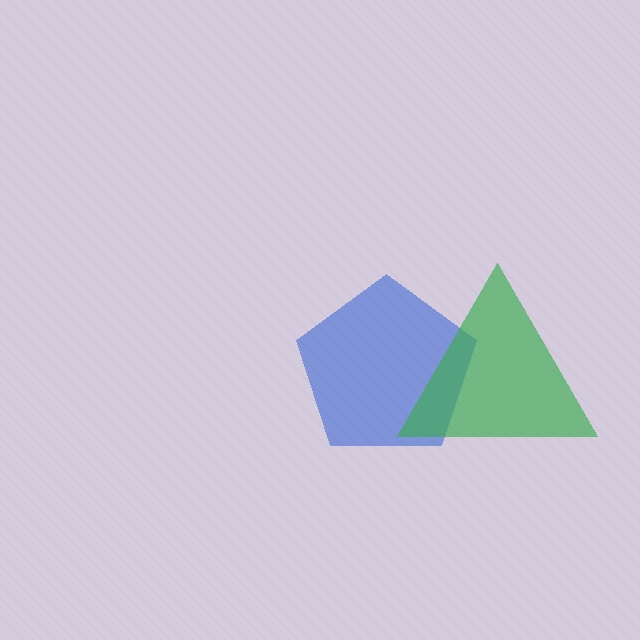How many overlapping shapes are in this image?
There are 2 overlapping shapes in the image.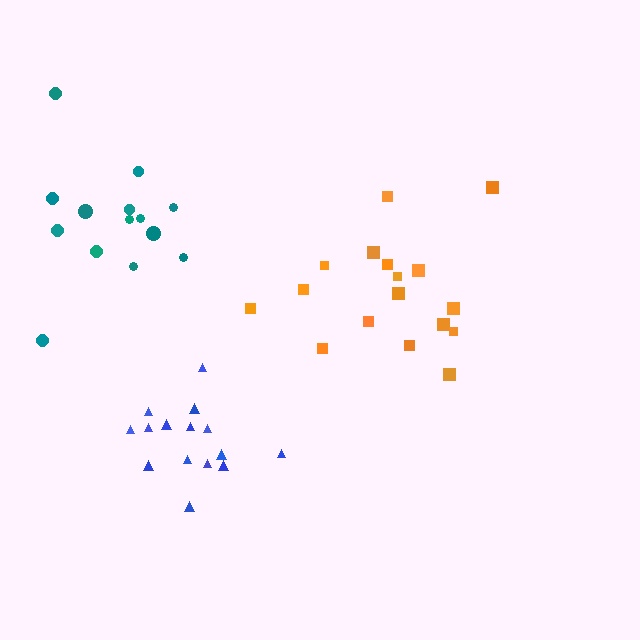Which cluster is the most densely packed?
Teal.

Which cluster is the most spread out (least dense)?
Blue.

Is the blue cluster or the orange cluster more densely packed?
Orange.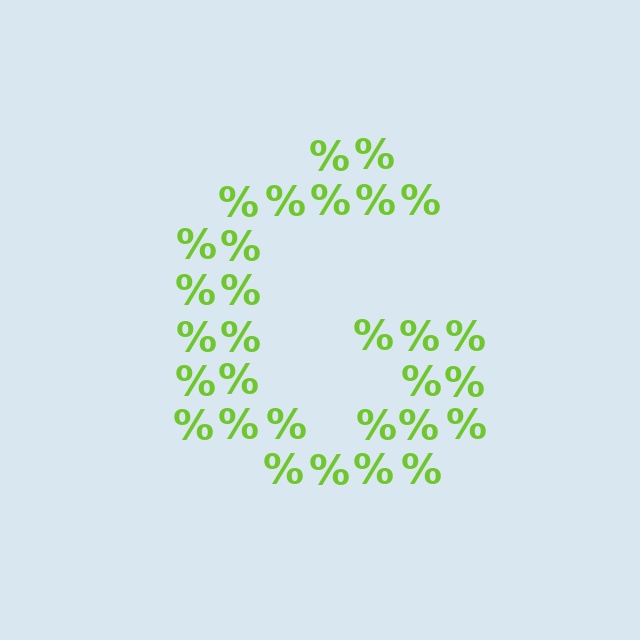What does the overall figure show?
The overall figure shows the letter G.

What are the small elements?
The small elements are percent signs.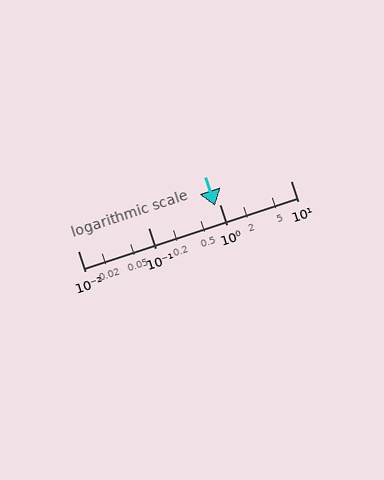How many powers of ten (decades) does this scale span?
The scale spans 3 decades, from 0.01 to 10.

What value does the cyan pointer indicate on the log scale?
The pointer indicates approximately 0.87.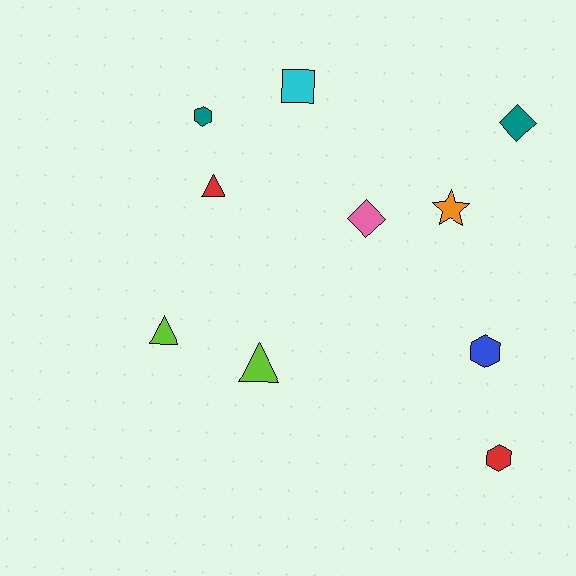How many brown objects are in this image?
There are no brown objects.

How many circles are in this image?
There are no circles.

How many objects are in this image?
There are 10 objects.